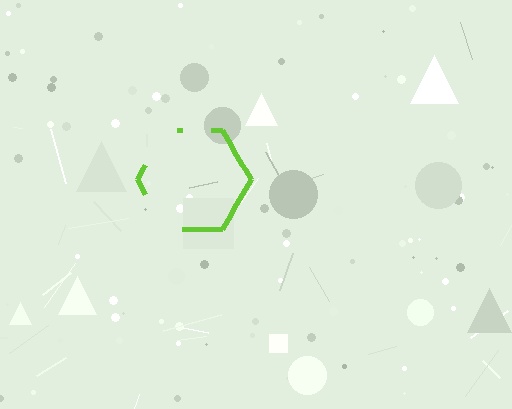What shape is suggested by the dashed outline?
The dashed outline suggests a hexagon.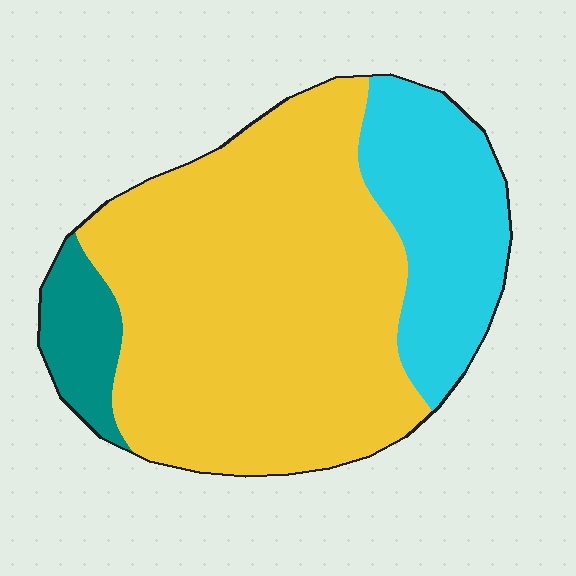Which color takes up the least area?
Teal, at roughly 10%.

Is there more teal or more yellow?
Yellow.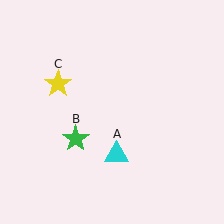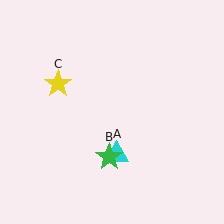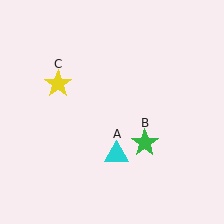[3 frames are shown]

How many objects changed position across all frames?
1 object changed position: green star (object B).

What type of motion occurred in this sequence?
The green star (object B) rotated counterclockwise around the center of the scene.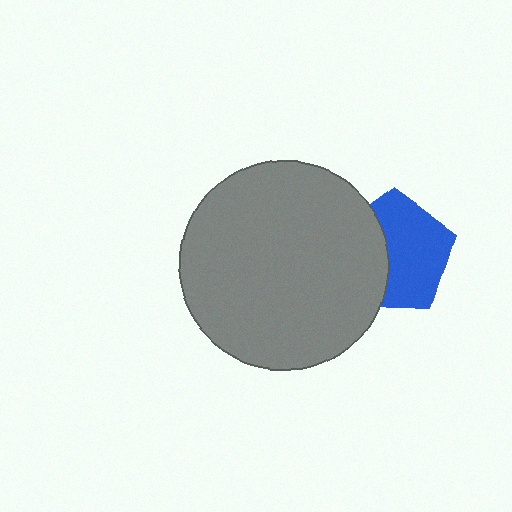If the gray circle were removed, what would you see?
You would see the complete blue pentagon.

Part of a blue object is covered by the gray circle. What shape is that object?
It is a pentagon.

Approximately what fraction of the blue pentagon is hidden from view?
Roughly 40% of the blue pentagon is hidden behind the gray circle.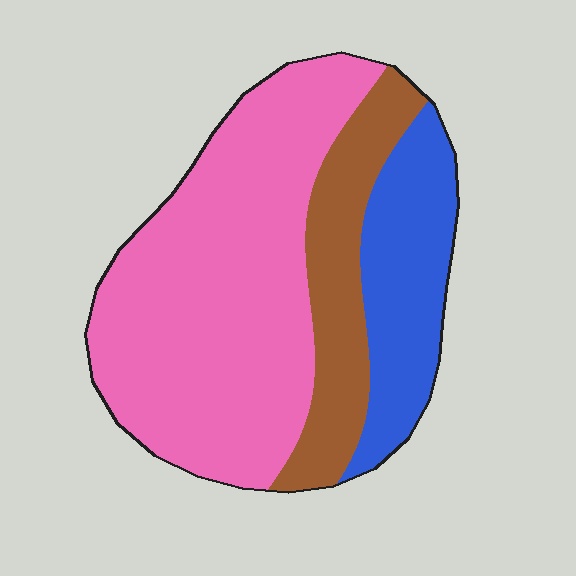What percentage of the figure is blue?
Blue covers roughly 20% of the figure.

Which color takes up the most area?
Pink, at roughly 60%.